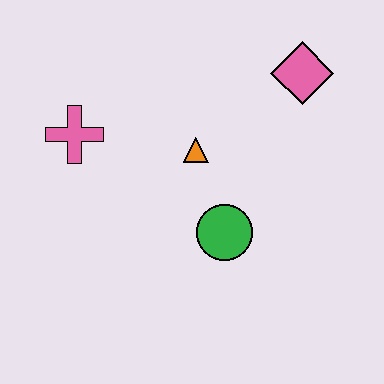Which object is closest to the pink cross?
The orange triangle is closest to the pink cross.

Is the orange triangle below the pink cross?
Yes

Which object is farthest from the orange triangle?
The pink diamond is farthest from the orange triangle.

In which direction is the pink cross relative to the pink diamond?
The pink cross is to the left of the pink diamond.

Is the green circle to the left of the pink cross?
No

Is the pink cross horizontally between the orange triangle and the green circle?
No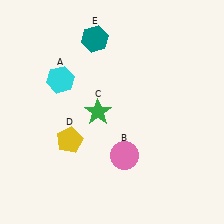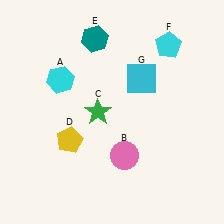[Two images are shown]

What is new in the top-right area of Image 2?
A cyan square (G) was added in the top-right area of Image 2.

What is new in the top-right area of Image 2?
A cyan pentagon (F) was added in the top-right area of Image 2.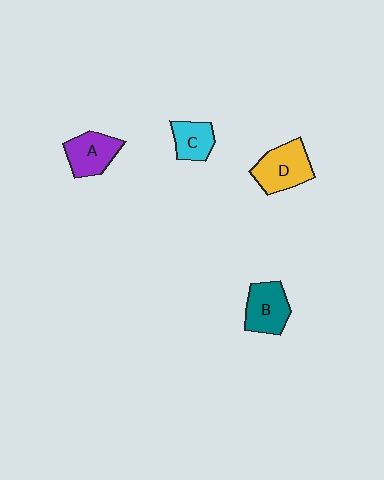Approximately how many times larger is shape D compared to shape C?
Approximately 1.5 times.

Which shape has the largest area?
Shape D (yellow).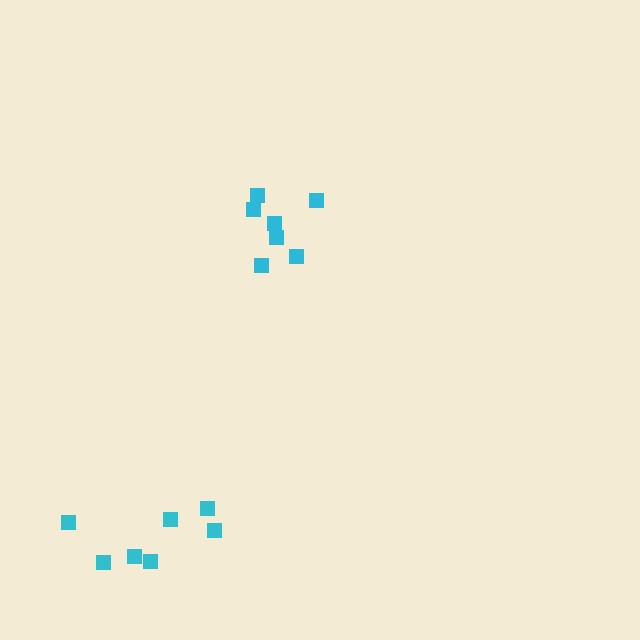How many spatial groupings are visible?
There are 2 spatial groupings.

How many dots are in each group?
Group 1: 7 dots, Group 2: 7 dots (14 total).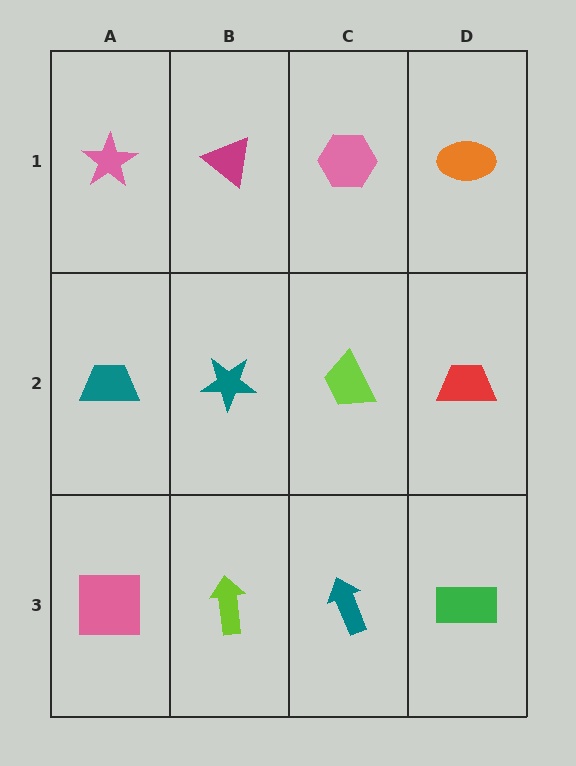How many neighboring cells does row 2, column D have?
3.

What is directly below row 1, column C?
A lime trapezoid.